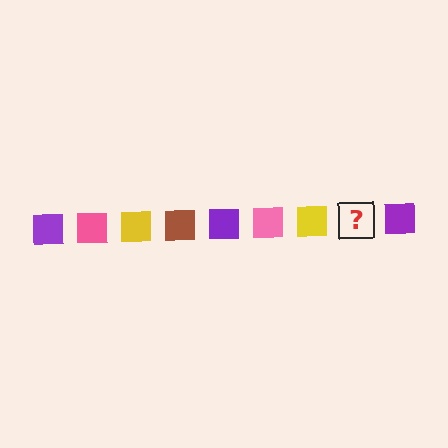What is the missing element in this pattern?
The missing element is a brown square.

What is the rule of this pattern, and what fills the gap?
The rule is that the pattern cycles through purple, pink, yellow, brown squares. The gap should be filled with a brown square.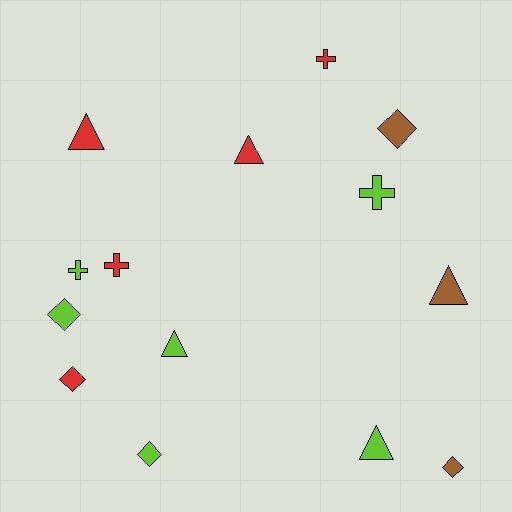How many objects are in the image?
There are 14 objects.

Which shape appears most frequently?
Triangle, with 5 objects.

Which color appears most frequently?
Lime, with 6 objects.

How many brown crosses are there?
There are no brown crosses.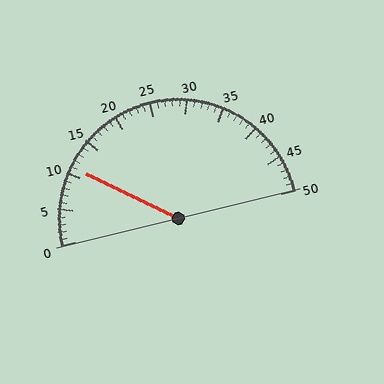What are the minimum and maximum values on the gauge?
The gauge ranges from 0 to 50.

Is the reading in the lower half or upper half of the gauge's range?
The reading is in the lower half of the range (0 to 50).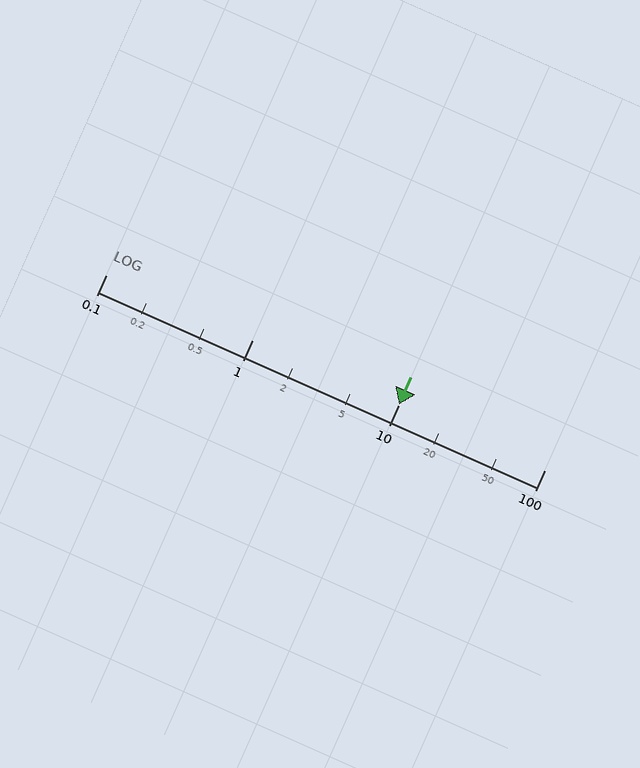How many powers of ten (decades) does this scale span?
The scale spans 3 decades, from 0.1 to 100.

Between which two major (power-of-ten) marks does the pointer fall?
The pointer is between 10 and 100.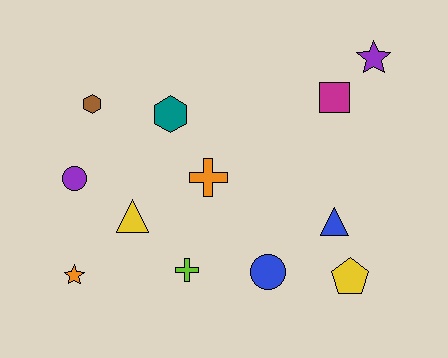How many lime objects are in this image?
There is 1 lime object.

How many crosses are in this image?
There are 2 crosses.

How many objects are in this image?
There are 12 objects.